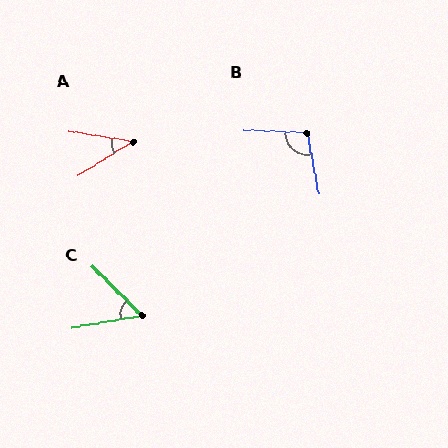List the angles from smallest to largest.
A (41°), C (55°), B (103°).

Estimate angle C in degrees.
Approximately 55 degrees.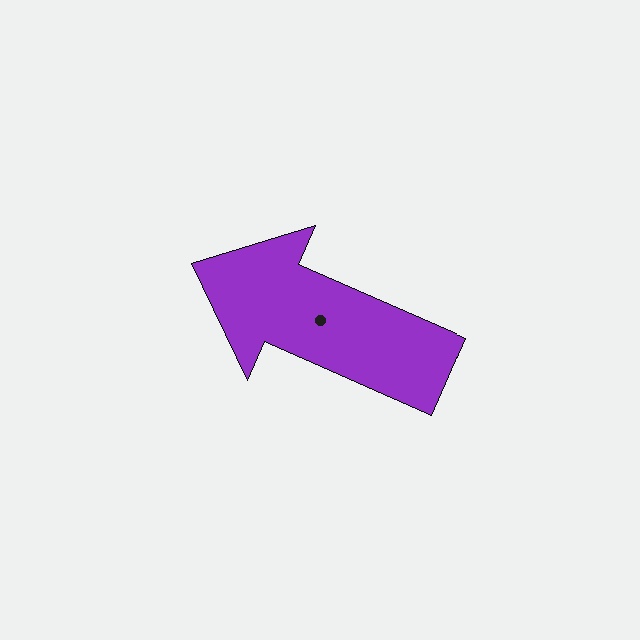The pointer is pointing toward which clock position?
Roughly 10 o'clock.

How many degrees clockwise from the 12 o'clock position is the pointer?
Approximately 294 degrees.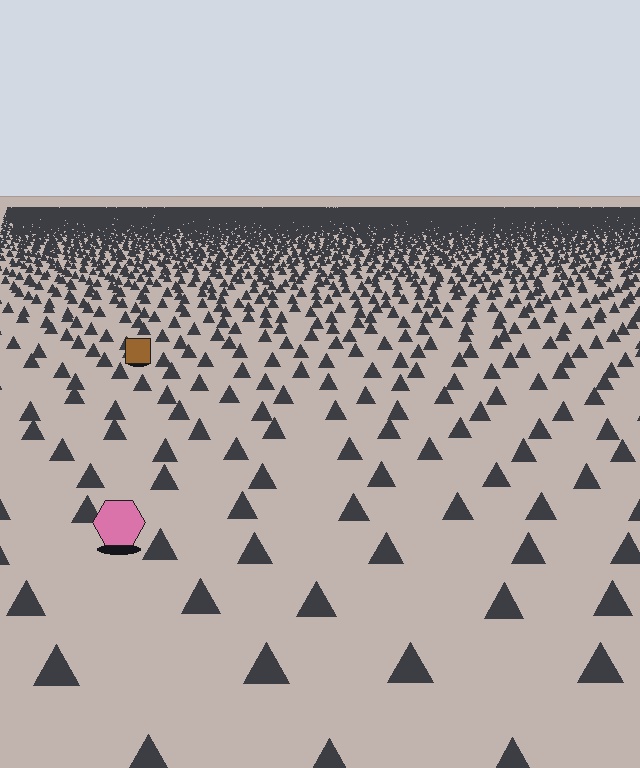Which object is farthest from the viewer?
The brown square is farthest from the viewer. It appears smaller and the ground texture around it is denser.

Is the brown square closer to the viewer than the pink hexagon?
No. The pink hexagon is closer — you can tell from the texture gradient: the ground texture is coarser near it.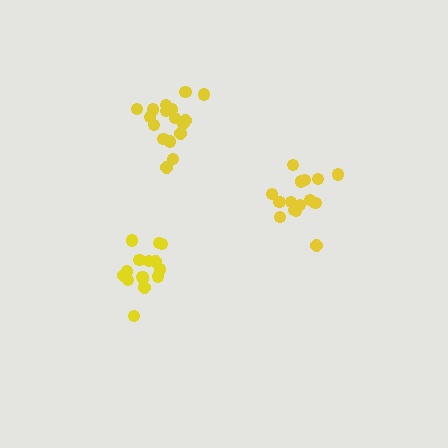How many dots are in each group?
Group 1: 15 dots, Group 2: 15 dots, Group 3: 17 dots (47 total).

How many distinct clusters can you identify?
There are 3 distinct clusters.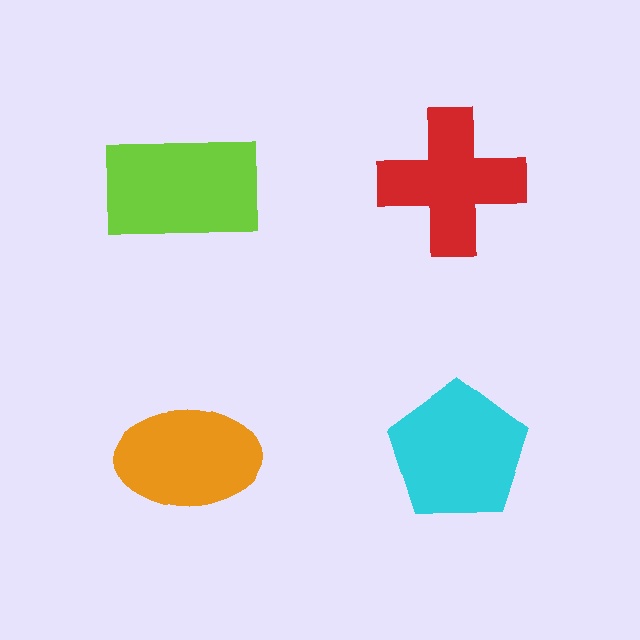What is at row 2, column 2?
A cyan pentagon.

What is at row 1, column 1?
A lime rectangle.